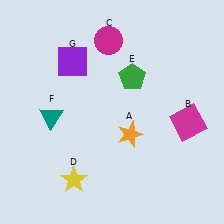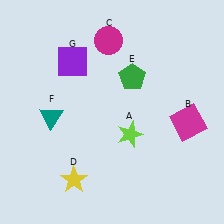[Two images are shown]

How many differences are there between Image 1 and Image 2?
There is 1 difference between the two images.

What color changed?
The star (A) changed from orange in Image 1 to lime in Image 2.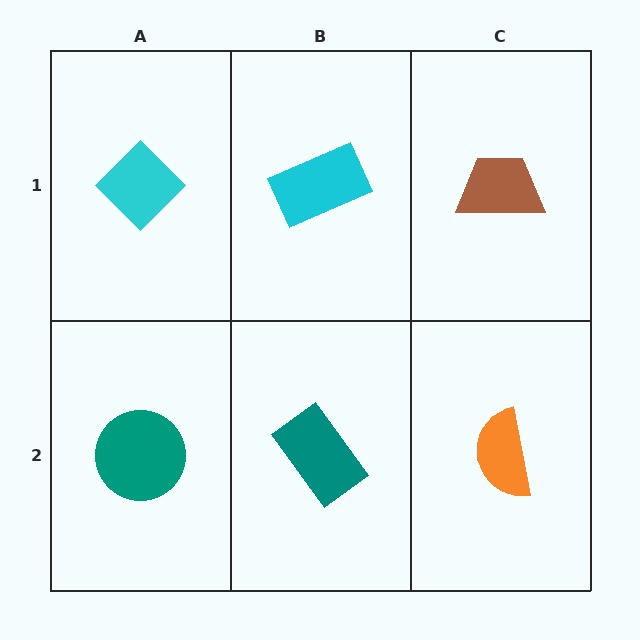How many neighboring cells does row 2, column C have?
2.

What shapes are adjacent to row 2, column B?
A cyan rectangle (row 1, column B), a teal circle (row 2, column A), an orange semicircle (row 2, column C).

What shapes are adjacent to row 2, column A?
A cyan diamond (row 1, column A), a teal rectangle (row 2, column B).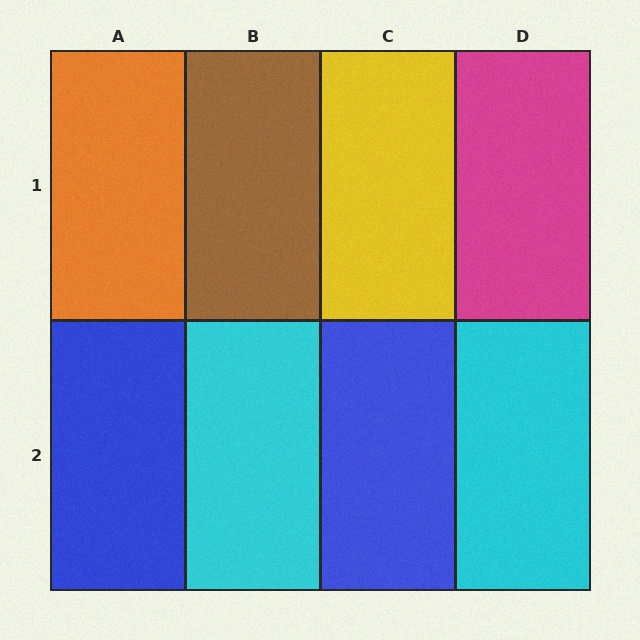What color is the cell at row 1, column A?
Orange.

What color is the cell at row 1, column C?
Yellow.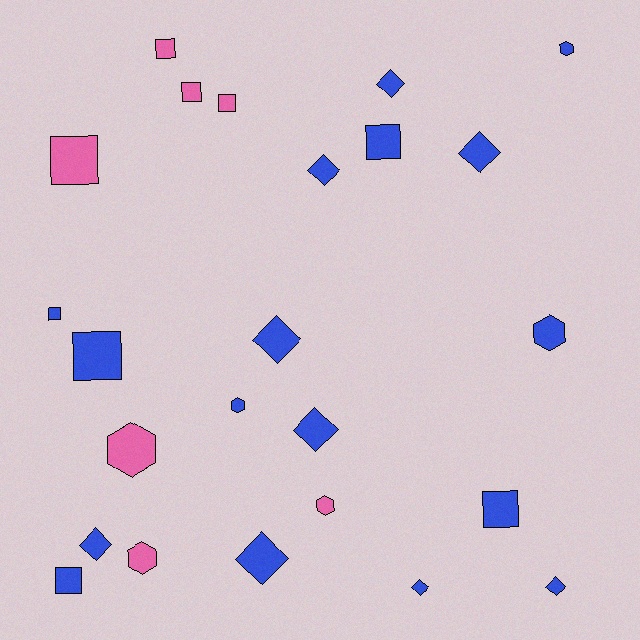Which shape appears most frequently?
Diamond, with 9 objects.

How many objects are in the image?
There are 24 objects.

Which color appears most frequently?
Blue, with 17 objects.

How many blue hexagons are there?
There are 3 blue hexagons.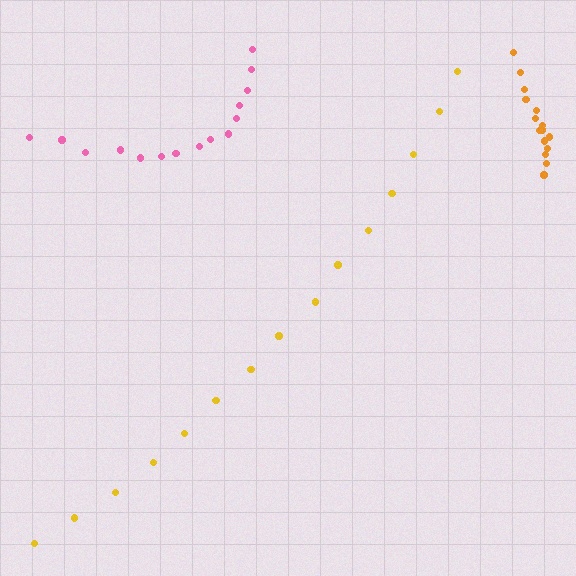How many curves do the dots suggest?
There are 3 distinct paths.